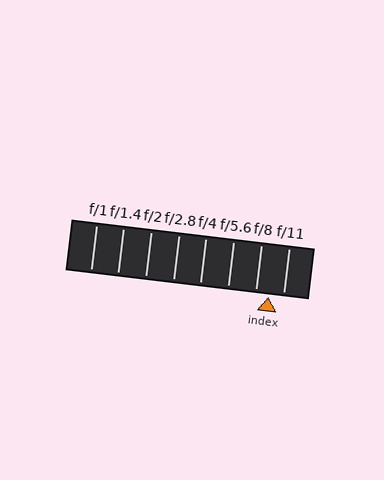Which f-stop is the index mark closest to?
The index mark is closest to f/8.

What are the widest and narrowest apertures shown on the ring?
The widest aperture shown is f/1 and the narrowest is f/11.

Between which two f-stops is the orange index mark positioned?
The index mark is between f/8 and f/11.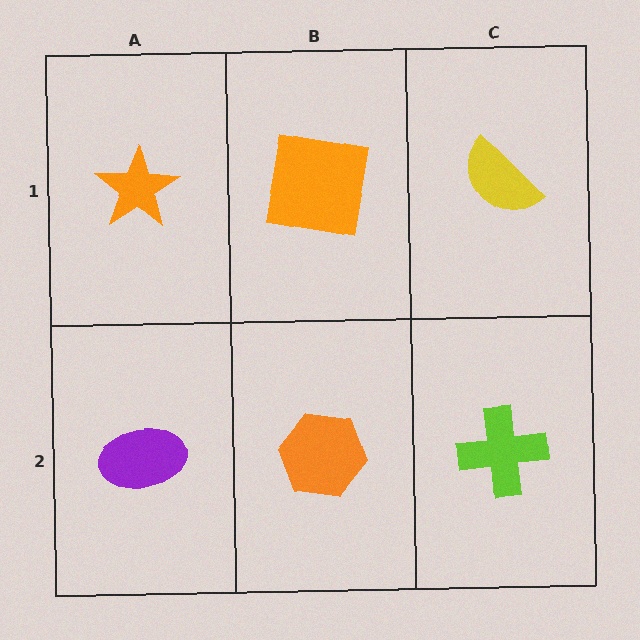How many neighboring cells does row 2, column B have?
3.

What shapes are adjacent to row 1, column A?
A purple ellipse (row 2, column A), an orange square (row 1, column B).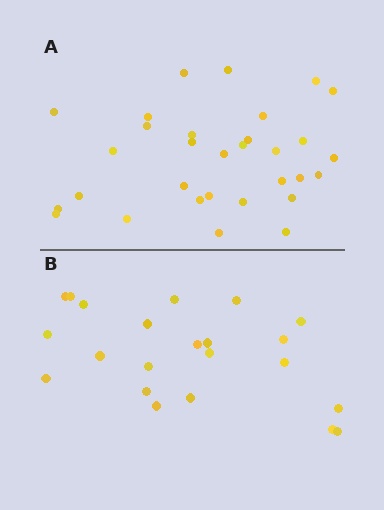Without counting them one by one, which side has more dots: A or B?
Region A (the top region) has more dots.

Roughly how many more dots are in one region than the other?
Region A has roughly 8 or so more dots than region B.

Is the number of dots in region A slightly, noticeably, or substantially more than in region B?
Region A has noticeably more, but not dramatically so. The ratio is roughly 1.4 to 1.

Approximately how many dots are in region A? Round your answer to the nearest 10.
About 30 dots. (The exact count is 31, which rounds to 30.)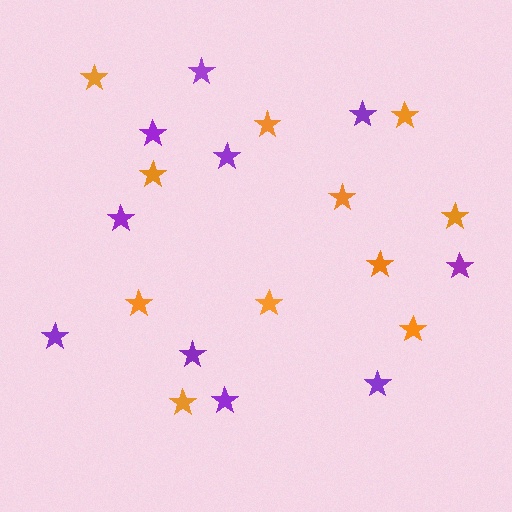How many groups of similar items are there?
There are 2 groups: one group of purple stars (10) and one group of orange stars (11).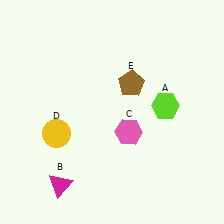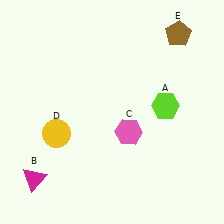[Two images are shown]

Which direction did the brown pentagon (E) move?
The brown pentagon (E) moved up.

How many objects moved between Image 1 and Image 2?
2 objects moved between the two images.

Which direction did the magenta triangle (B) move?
The magenta triangle (B) moved left.